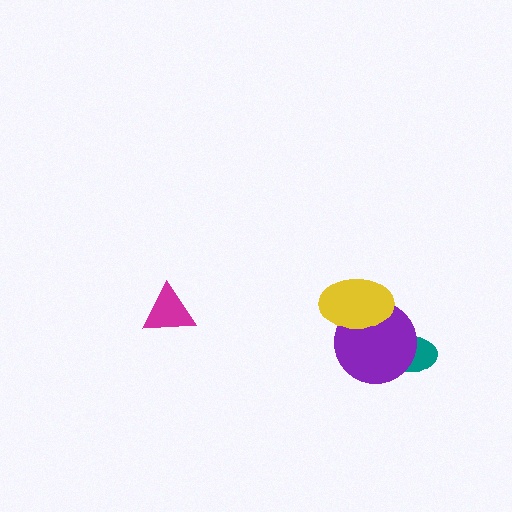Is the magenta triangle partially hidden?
No, no other shape covers it.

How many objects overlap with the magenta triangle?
0 objects overlap with the magenta triangle.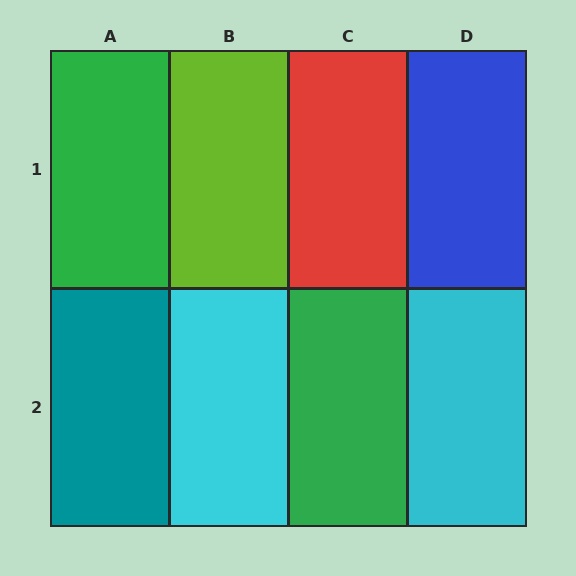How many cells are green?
2 cells are green.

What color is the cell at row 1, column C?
Red.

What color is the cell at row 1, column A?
Green.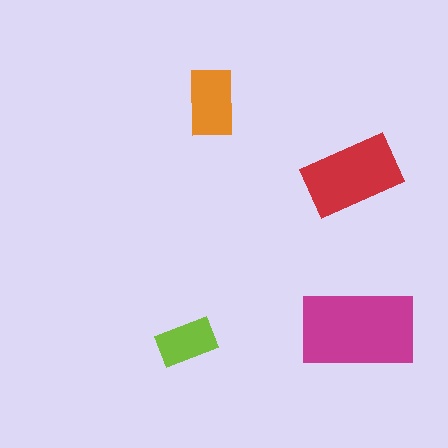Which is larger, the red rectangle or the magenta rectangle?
The magenta one.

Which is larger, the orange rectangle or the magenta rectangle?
The magenta one.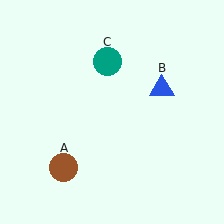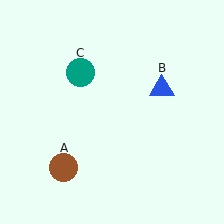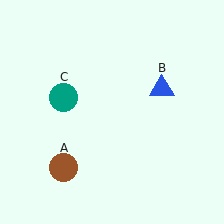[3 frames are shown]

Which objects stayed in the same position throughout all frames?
Brown circle (object A) and blue triangle (object B) remained stationary.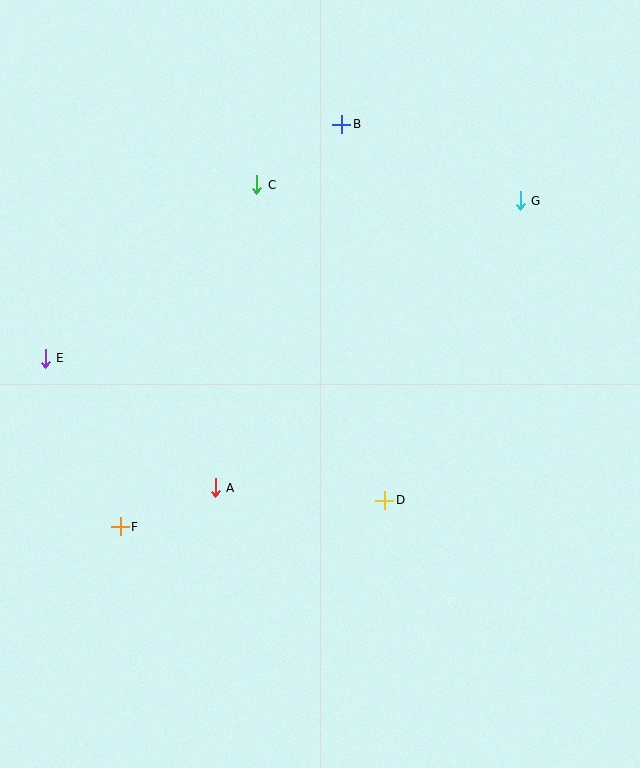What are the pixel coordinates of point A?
Point A is at (215, 488).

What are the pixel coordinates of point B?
Point B is at (342, 124).